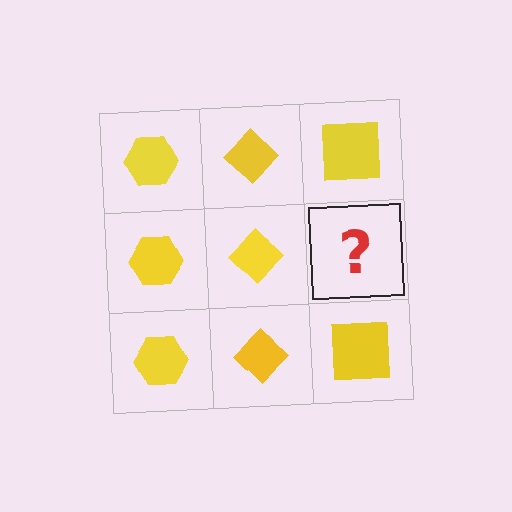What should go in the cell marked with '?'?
The missing cell should contain a yellow square.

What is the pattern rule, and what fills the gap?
The rule is that each column has a consistent shape. The gap should be filled with a yellow square.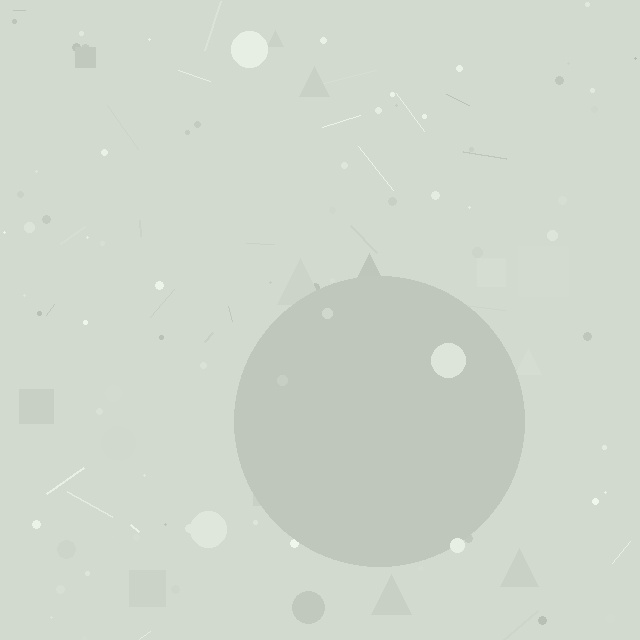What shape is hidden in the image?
A circle is hidden in the image.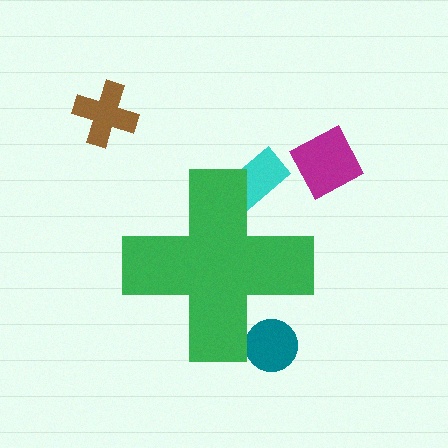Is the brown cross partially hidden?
No, the brown cross is fully visible.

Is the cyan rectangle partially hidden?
Yes, the cyan rectangle is partially hidden behind the green cross.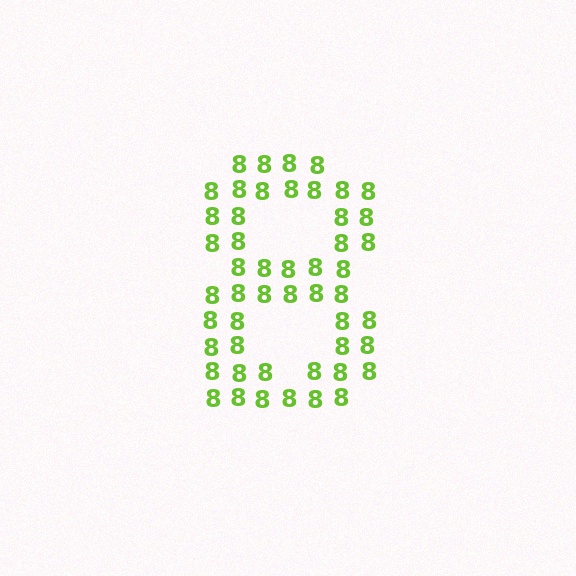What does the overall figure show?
The overall figure shows the digit 8.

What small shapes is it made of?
It is made of small digit 8's.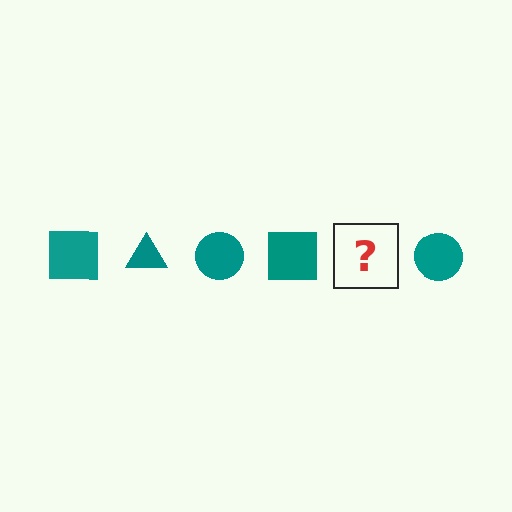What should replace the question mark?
The question mark should be replaced with a teal triangle.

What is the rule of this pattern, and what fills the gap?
The rule is that the pattern cycles through square, triangle, circle shapes in teal. The gap should be filled with a teal triangle.